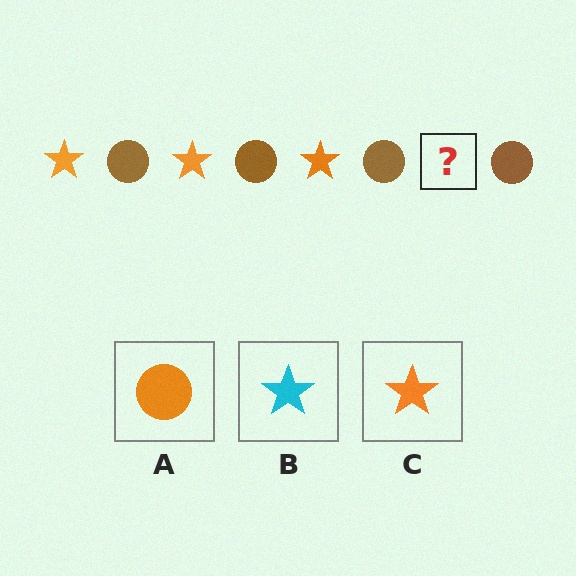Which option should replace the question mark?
Option C.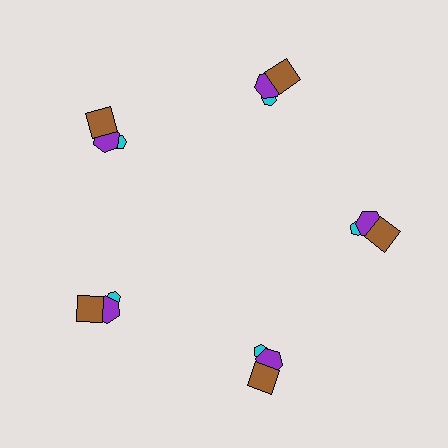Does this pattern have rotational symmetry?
Yes, this pattern has 5-fold rotational symmetry. It looks the same after rotating 72 degrees around the center.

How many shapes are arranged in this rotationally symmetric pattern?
There are 15 shapes, arranged in 5 groups of 3.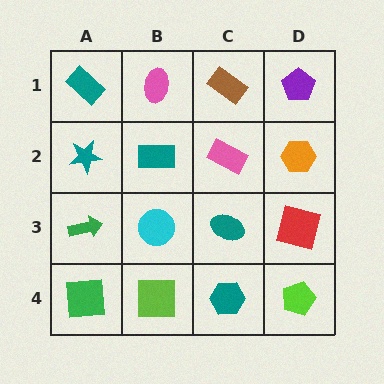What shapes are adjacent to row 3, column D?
An orange hexagon (row 2, column D), a lime pentagon (row 4, column D), a teal ellipse (row 3, column C).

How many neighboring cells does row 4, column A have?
2.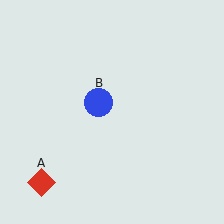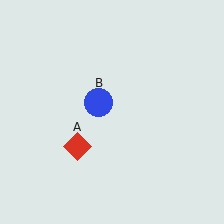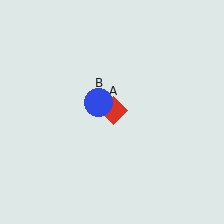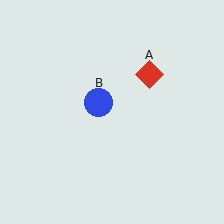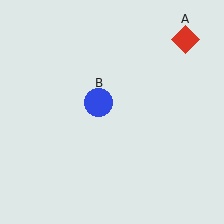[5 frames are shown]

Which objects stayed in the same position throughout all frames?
Blue circle (object B) remained stationary.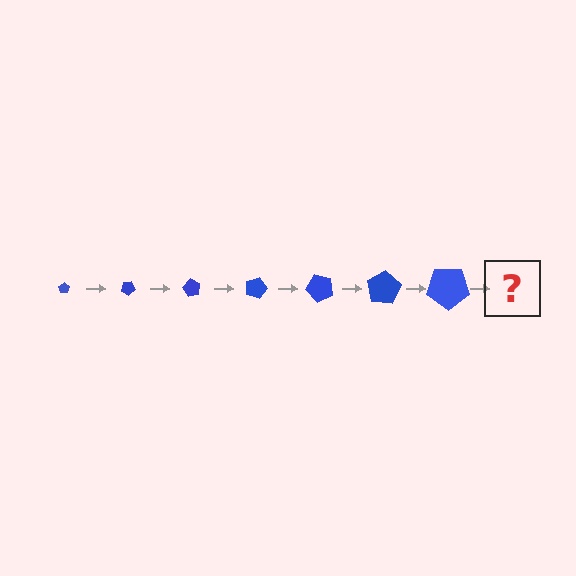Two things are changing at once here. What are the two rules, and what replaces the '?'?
The two rules are that the pentagon grows larger each step and it rotates 30 degrees each step. The '?' should be a pentagon, larger than the previous one and rotated 210 degrees from the start.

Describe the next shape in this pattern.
It should be a pentagon, larger than the previous one and rotated 210 degrees from the start.